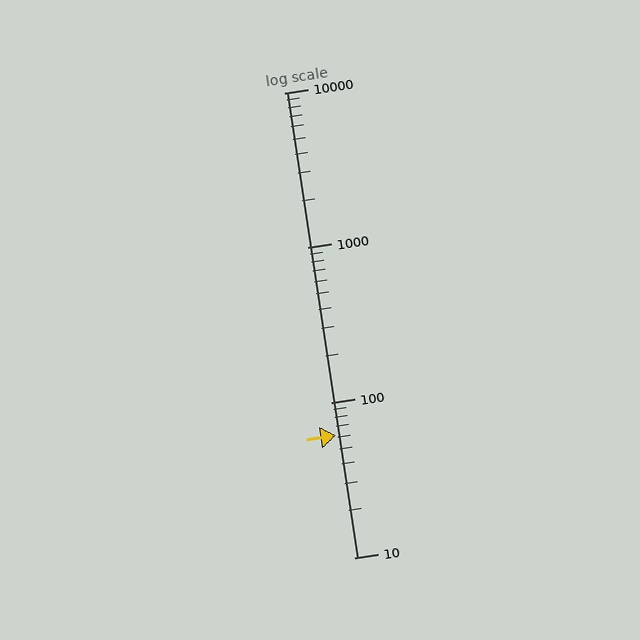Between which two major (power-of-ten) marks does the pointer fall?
The pointer is between 10 and 100.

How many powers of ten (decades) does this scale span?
The scale spans 3 decades, from 10 to 10000.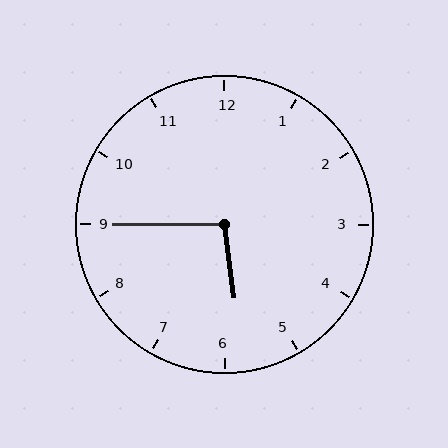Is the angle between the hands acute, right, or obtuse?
It is obtuse.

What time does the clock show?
5:45.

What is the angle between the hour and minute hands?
Approximately 98 degrees.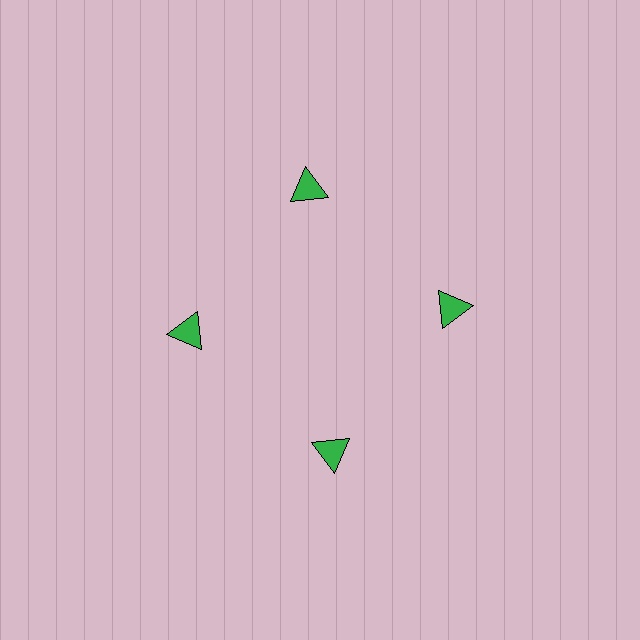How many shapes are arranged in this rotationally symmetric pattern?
There are 4 shapes, arranged in 4 groups of 1.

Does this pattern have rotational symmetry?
Yes, this pattern has 4-fold rotational symmetry. It looks the same after rotating 90 degrees around the center.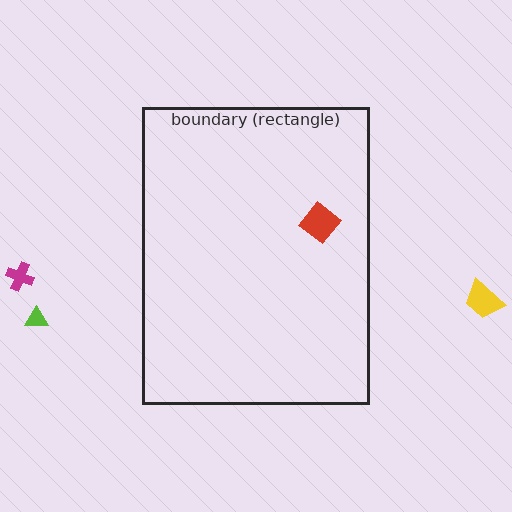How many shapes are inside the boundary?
1 inside, 3 outside.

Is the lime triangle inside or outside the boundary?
Outside.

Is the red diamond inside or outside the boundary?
Inside.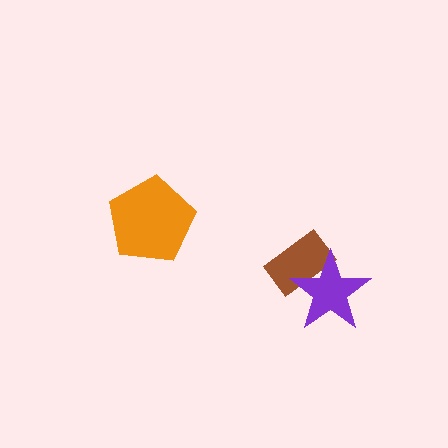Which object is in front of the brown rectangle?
The purple star is in front of the brown rectangle.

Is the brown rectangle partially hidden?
Yes, it is partially covered by another shape.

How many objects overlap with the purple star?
1 object overlaps with the purple star.